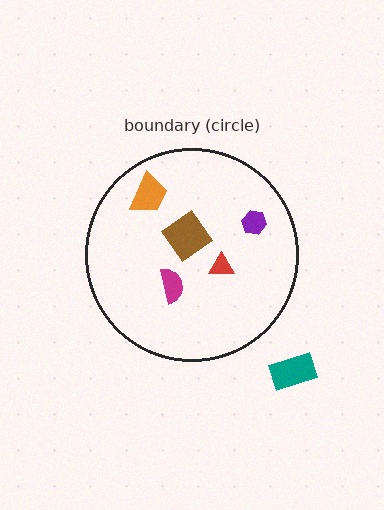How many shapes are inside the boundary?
5 inside, 1 outside.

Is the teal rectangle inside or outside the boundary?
Outside.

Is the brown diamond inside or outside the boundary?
Inside.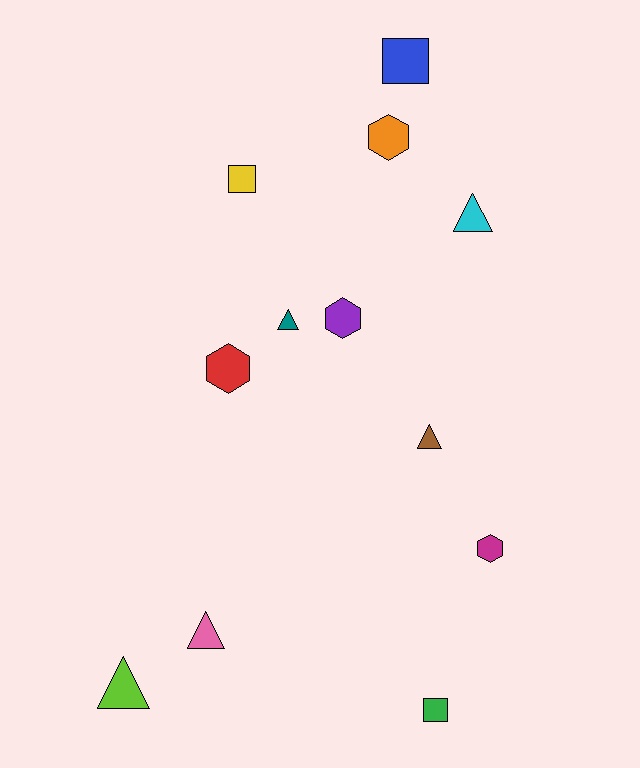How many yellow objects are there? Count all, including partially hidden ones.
There is 1 yellow object.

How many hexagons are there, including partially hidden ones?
There are 4 hexagons.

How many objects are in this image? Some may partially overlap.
There are 12 objects.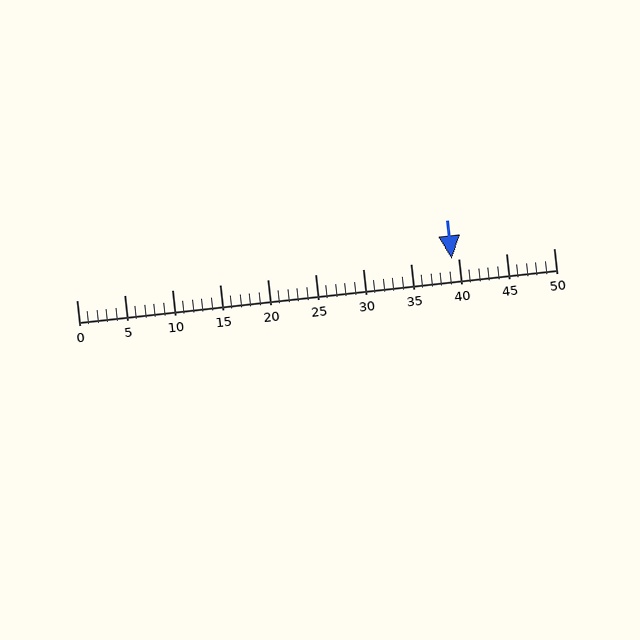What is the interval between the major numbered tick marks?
The major tick marks are spaced 5 units apart.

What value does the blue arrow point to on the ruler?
The blue arrow points to approximately 39.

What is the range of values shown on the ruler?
The ruler shows values from 0 to 50.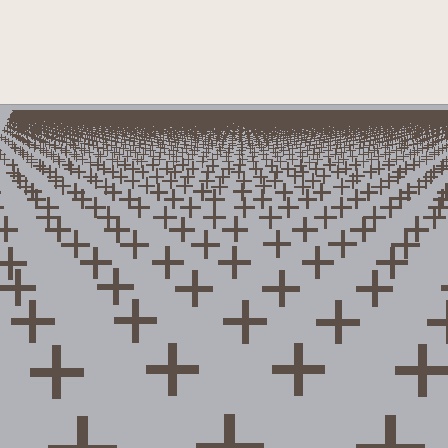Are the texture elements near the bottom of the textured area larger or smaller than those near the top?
Larger. Near the bottom, elements are closer to the viewer and appear at a bigger on-screen size.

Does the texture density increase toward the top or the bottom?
Density increases toward the top.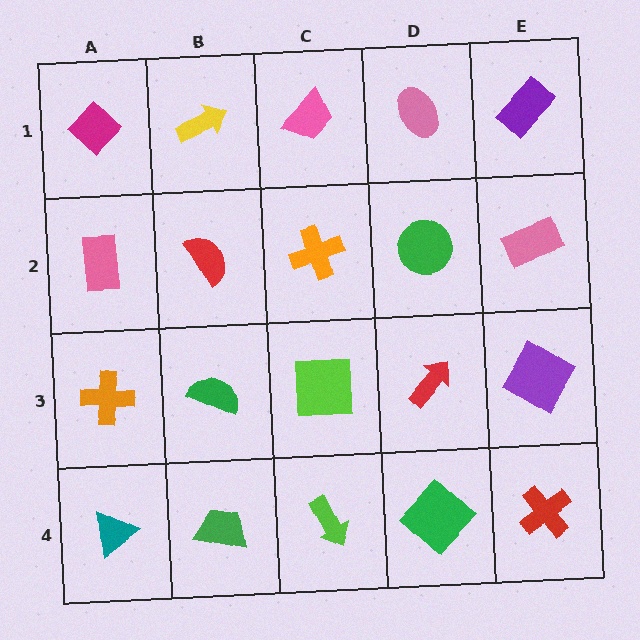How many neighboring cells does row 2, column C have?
4.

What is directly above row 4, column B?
A green semicircle.